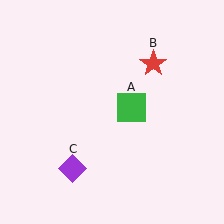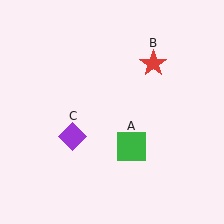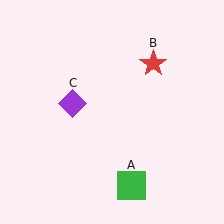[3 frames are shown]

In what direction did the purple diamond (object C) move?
The purple diamond (object C) moved up.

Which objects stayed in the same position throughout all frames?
Red star (object B) remained stationary.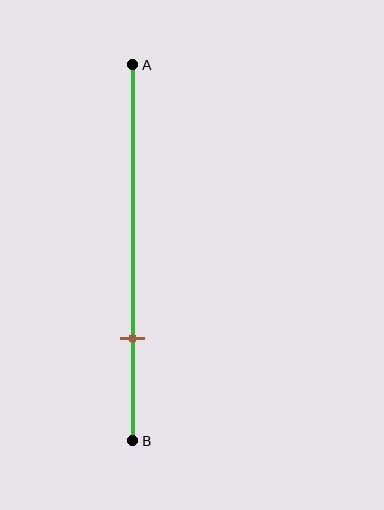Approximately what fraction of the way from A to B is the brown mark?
The brown mark is approximately 75% of the way from A to B.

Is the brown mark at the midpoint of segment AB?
No, the mark is at about 75% from A, not at the 50% midpoint.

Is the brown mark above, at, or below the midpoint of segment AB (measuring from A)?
The brown mark is below the midpoint of segment AB.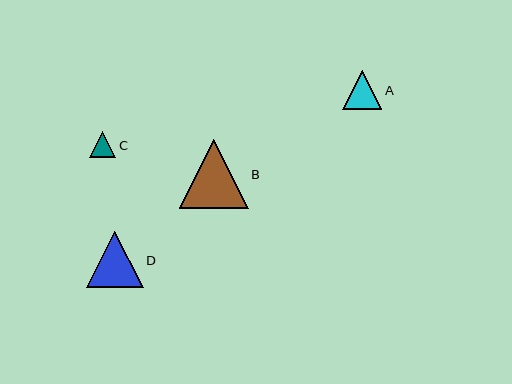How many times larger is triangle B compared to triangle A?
Triangle B is approximately 1.8 times the size of triangle A.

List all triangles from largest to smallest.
From largest to smallest: B, D, A, C.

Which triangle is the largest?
Triangle B is the largest with a size of approximately 69 pixels.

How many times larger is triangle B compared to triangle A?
Triangle B is approximately 1.8 times the size of triangle A.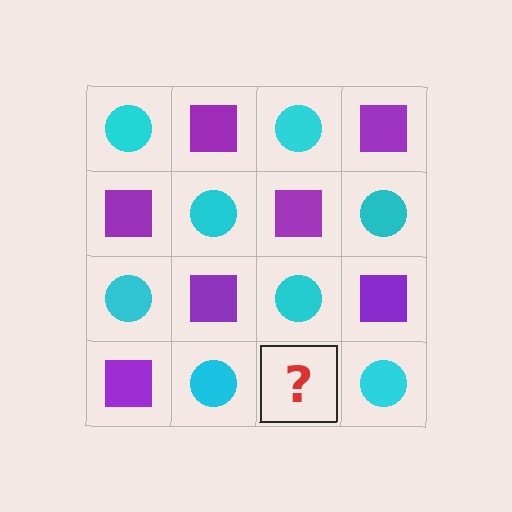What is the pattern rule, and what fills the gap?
The rule is that it alternates cyan circle and purple square in a checkerboard pattern. The gap should be filled with a purple square.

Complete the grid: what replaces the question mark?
The question mark should be replaced with a purple square.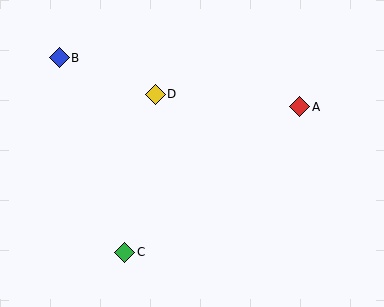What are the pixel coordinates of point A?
Point A is at (300, 107).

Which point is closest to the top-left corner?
Point B is closest to the top-left corner.